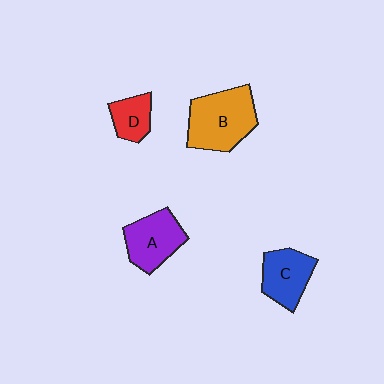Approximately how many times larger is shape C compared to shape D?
Approximately 1.5 times.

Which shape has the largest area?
Shape B (orange).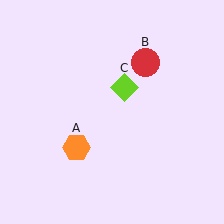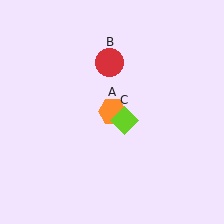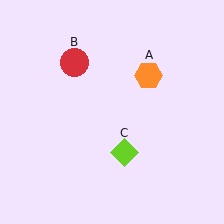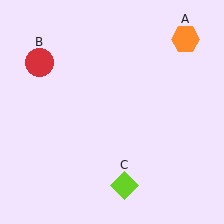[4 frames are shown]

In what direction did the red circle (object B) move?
The red circle (object B) moved left.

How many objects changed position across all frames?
3 objects changed position: orange hexagon (object A), red circle (object B), lime diamond (object C).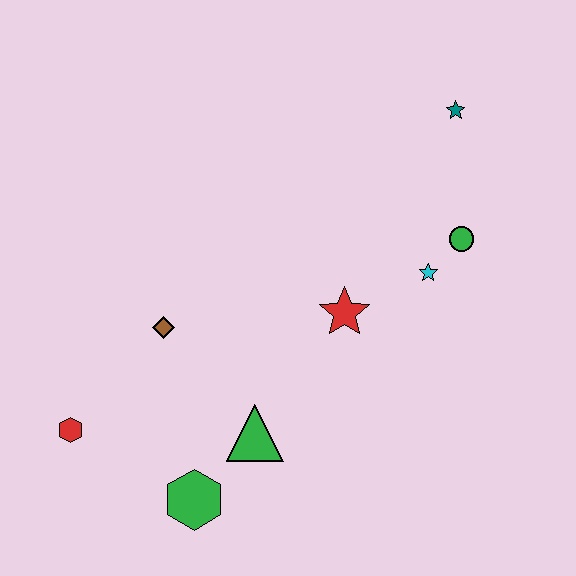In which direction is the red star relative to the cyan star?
The red star is to the left of the cyan star.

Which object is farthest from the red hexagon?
The teal star is farthest from the red hexagon.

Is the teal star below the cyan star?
No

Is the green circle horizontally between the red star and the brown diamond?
No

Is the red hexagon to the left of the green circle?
Yes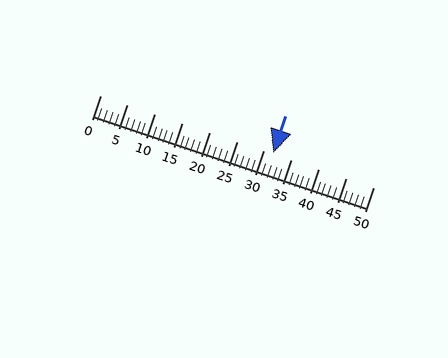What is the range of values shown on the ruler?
The ruler shows values from 0 to 50.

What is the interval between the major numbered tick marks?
The major tick marks are spaced 5 units apart.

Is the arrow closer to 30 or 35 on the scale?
The arrow is closer to 30.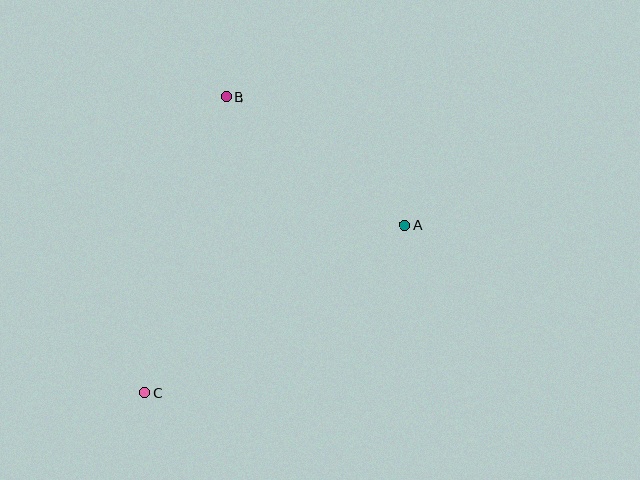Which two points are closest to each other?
Points A and B are closest to each other.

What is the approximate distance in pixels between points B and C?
The distance between B and C is approximately 307 pixels.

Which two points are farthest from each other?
Points A and C are farthest from each other.